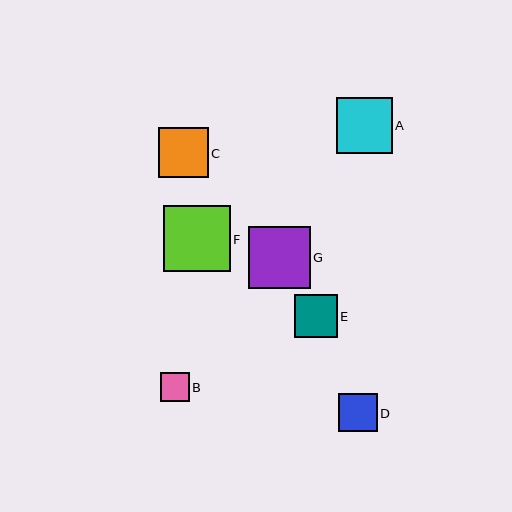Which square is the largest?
Square F is the largest with a size of approximately 66 pixels.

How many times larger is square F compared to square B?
Square F is approximately 2.3 times the size of square B.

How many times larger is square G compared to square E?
Square G is approximately 1.4 times the size of square E.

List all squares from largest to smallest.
From largest to smallest: F, G, A, C, E, D, B.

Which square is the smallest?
Square B is the smallest with a size of approximately 29 pixels.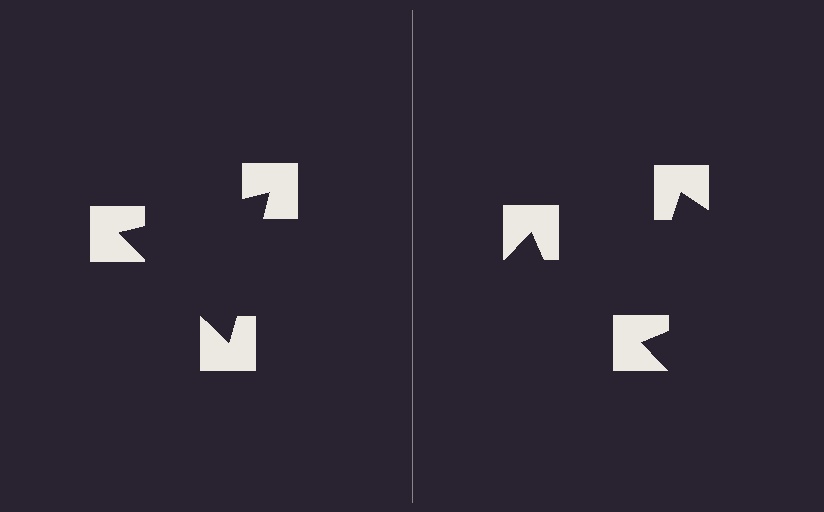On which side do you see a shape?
An illusory triangle appears on the left side. On the right side the wedge cuts are rotated, so no coherent shape forms.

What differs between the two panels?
The notched squares are positioned identically on both sides; only the wedge orientations differ. On the left they align to a triangle; on the right they are misaligned.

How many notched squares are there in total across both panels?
6 — 3 on each side.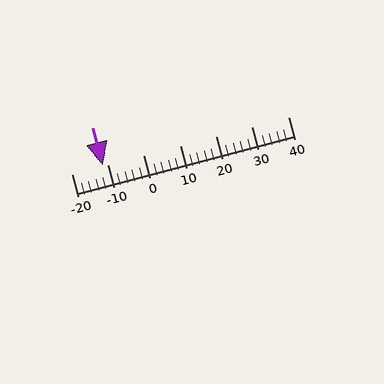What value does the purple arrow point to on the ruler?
The purple arrow points to approximately -11.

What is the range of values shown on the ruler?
The ruler shows values from -20 to 40.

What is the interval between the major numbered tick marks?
The major tick marks are spaced 10 units apart.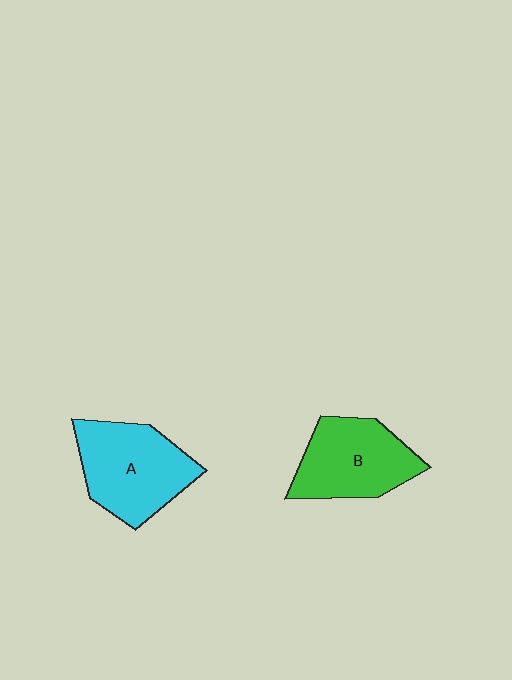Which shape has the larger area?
Shape A (cyan).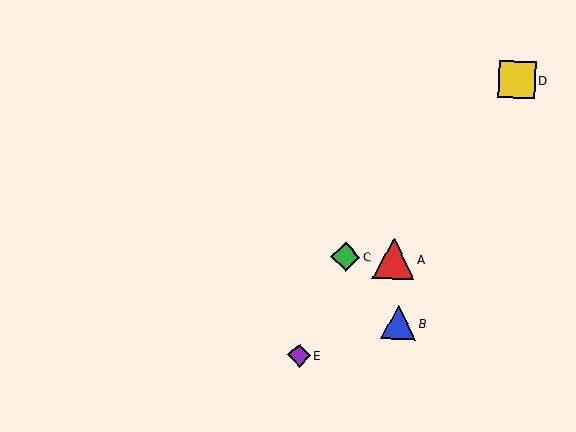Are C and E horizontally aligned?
No, C is at y≈257 and E is at y≈356.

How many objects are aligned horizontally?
2 objects (A, C) are aligned horizontally.